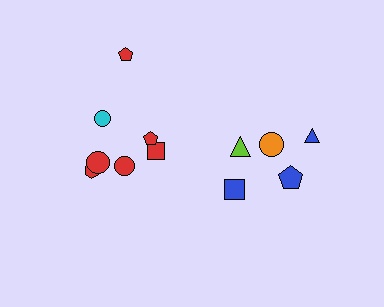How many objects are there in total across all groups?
There are 12 objects.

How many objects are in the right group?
There are 5 objects.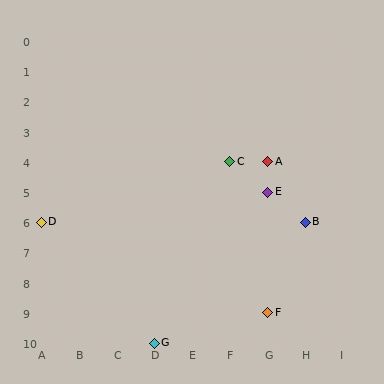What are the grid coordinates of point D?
Point D is at grid coordinates (A, 6).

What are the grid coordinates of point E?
Point E is at grid coordinates (G, 5).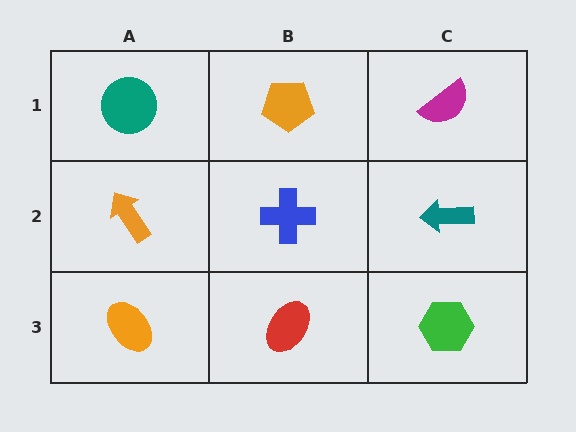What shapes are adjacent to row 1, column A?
An orange arrow (row 2, column A), an orange pentagon (row 1, column B).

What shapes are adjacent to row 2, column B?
An orange pentagon (row 1, column B), a red ellipse (row 3, column B), an orange arrow (row 2, column A), a teal arrow (row 2, column C).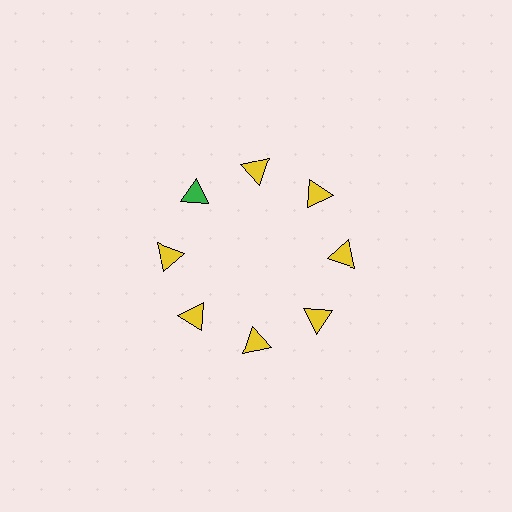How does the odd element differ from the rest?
It has a different color: green instead of yellow.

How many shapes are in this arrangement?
There are 8 shapes arranged in a ring pattern.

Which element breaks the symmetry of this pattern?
The green triangle at roughly the 10 o'clock position breaks the symmetry. All other shapes are yellow triangles.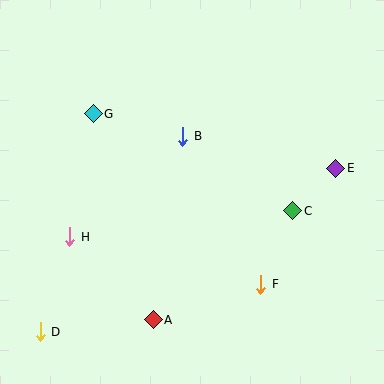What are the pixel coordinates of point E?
Point E is at (336, 168).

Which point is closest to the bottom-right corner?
Point F is closest to the bottom-right corner.